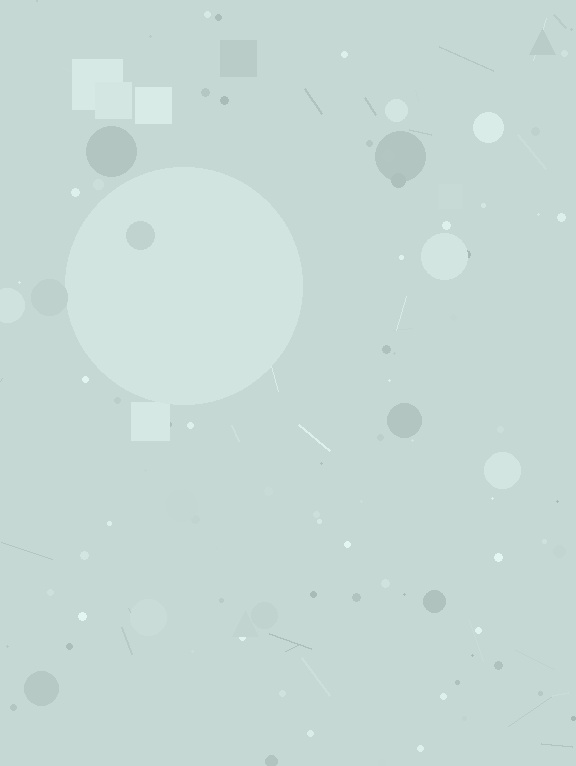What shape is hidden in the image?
A circle is hidden in the image.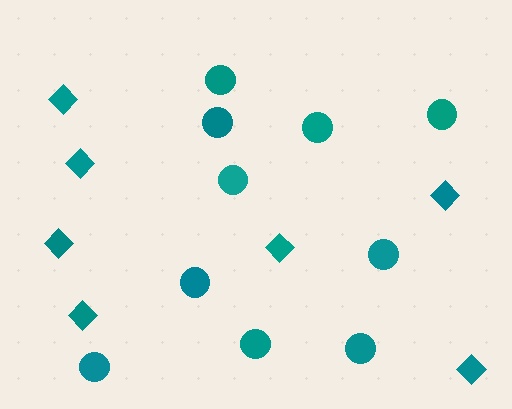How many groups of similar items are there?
There are 2 groups: one group of circles (10) and one group of diamonds (7).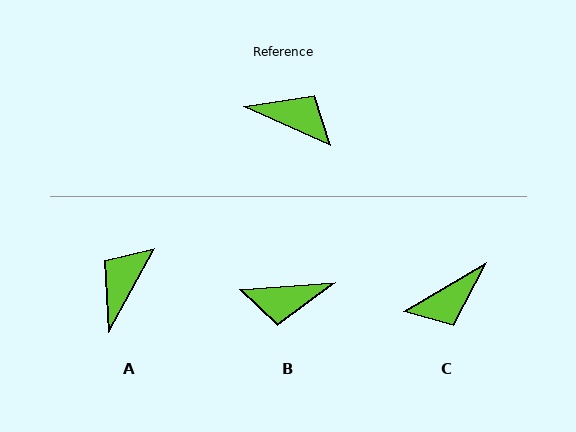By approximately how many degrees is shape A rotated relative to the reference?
Approximately 85 degrees counter-clockwise.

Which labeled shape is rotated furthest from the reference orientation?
B, about 152 degrees away.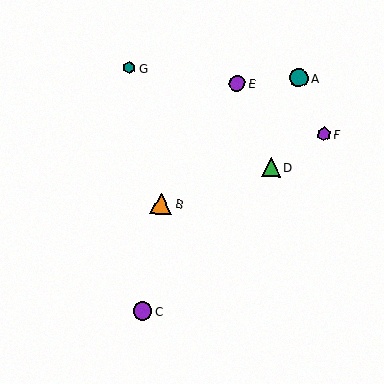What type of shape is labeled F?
Shape F is a purple hexagon.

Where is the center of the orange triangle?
The center of the orange triangle is at (161, 204).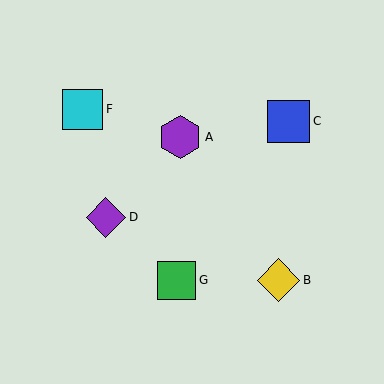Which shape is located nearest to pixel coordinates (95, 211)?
The purple diamond (labeled D) at (106, 217) is nearest to that location.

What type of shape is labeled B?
Shape B is a yellow diamond.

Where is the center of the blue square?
The center of the blue square is at (289, 121).